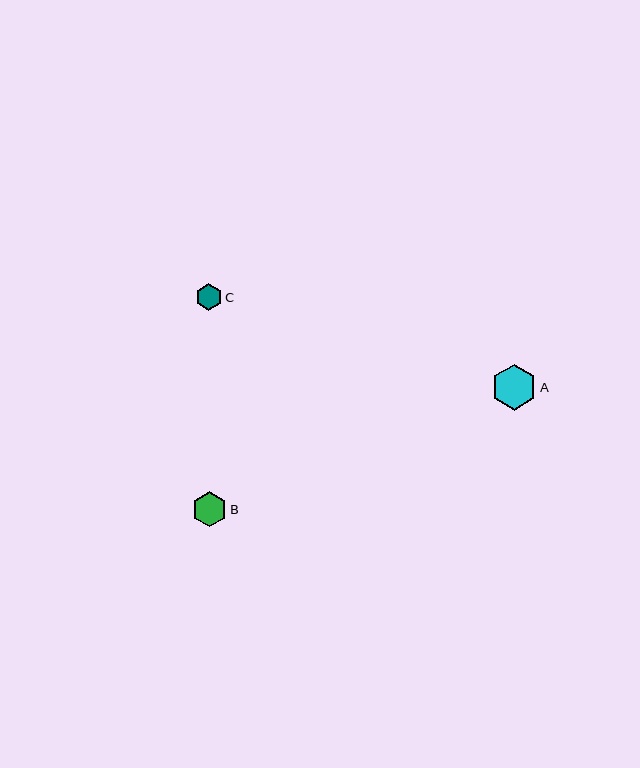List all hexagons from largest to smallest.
From largest to smallest: A, B, C.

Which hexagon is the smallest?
Hexagon C is the smallest with a size of approximately 27 pixels.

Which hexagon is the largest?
Hexagon A is the largest with a size of approximately 46 pixels.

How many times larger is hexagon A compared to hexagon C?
Hexagon A is approximately 1.7 times the size of hexagon C.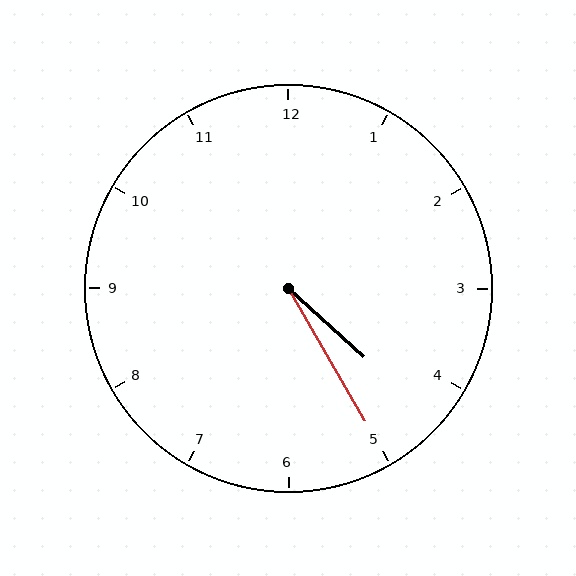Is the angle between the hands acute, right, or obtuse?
It is acute.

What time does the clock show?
4:25.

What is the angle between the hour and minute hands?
Approximately 18 degrees.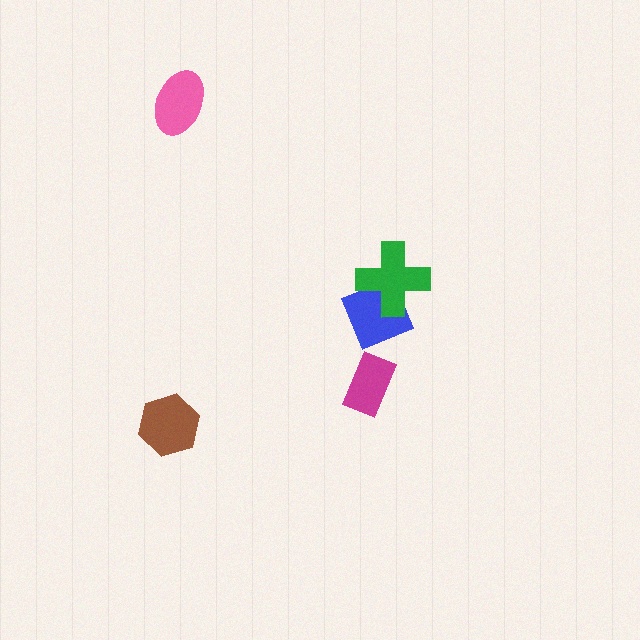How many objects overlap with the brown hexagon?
0 objects overlap with the brown hexagon.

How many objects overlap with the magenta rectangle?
0 objects overlap with the magenta rectangle.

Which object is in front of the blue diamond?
The green cross is in front of the blue diamond.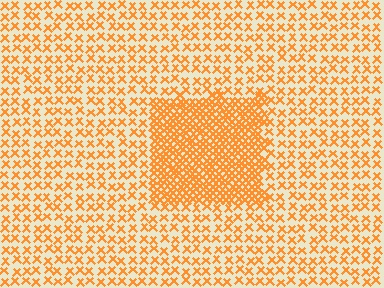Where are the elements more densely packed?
The elements are more densely packed inside the rectangle boundary.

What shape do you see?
I see a rectangle.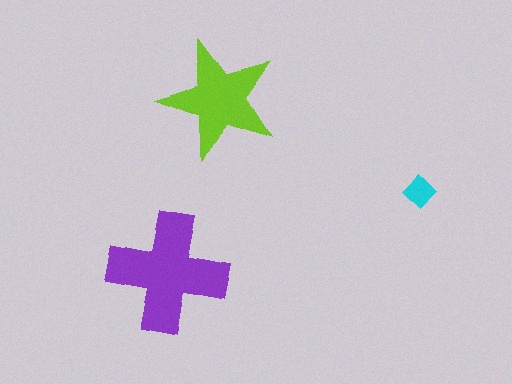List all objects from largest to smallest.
The purple cross, the lime star, the cyan diamond.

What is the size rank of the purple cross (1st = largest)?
1st.